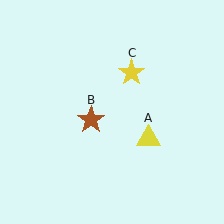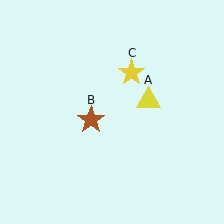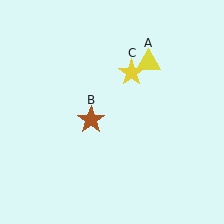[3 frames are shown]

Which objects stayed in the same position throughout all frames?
Brown star (object B) and yellow star (object C) remained stationary.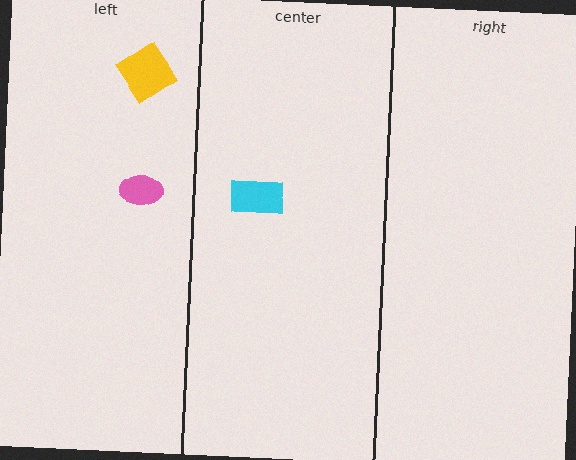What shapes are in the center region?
The cyan rectangle.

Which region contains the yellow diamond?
The left region.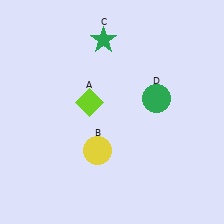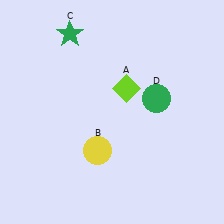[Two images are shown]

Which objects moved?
The objects that moved are: the lime diamond (A), the green star (C).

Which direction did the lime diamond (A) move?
The lime diamond (A) moved right.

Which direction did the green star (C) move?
The green star (C) moved left.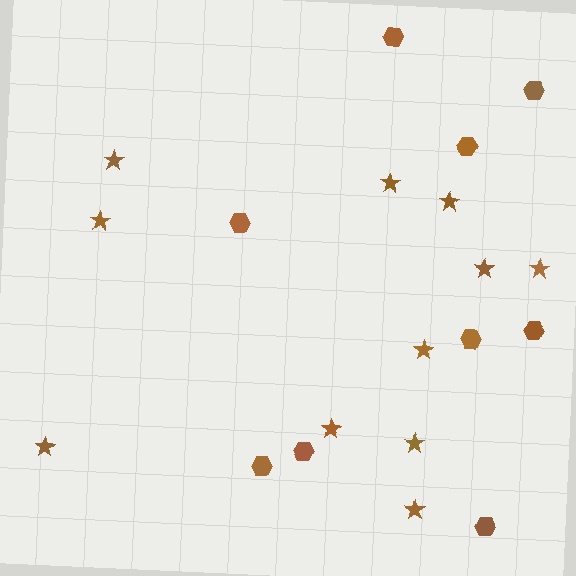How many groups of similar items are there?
There are 2 groups: one group of hexagons (9) and one group of stars (11).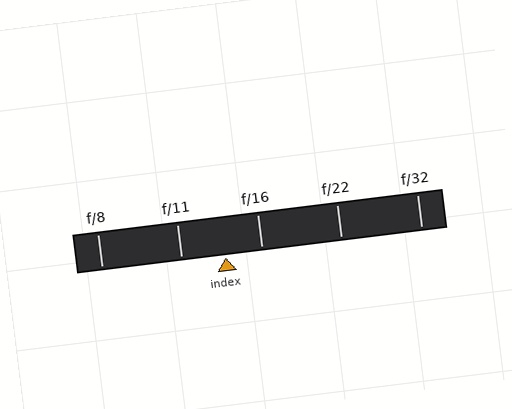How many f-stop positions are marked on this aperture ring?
There are 5 f-stop positions marked.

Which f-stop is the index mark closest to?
The index mark is closest to f/16.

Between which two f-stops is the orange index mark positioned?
The index mark is between f/11 and f/16.